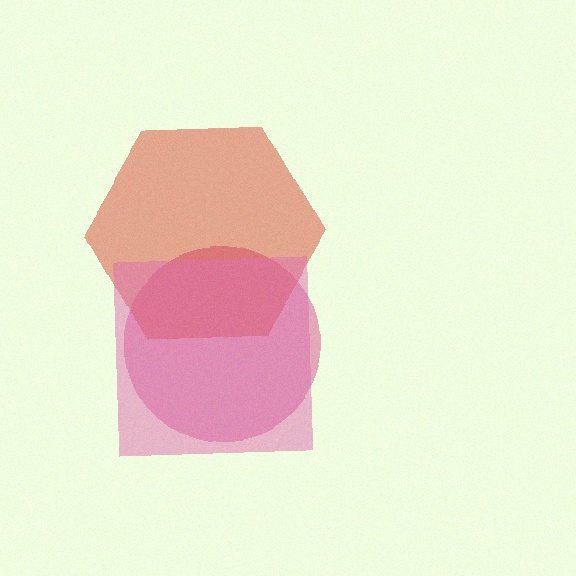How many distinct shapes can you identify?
There are 3 distinct shapes: a magenta circle, a red hexagon, a pink square.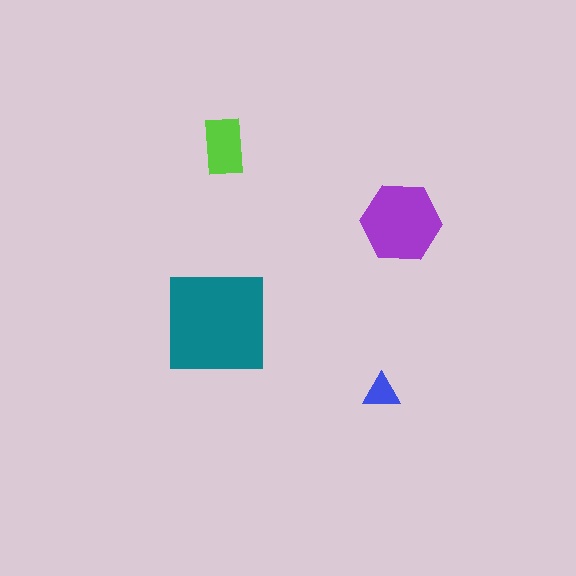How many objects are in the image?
There are 4 objects in the image.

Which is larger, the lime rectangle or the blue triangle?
The lime rectangle.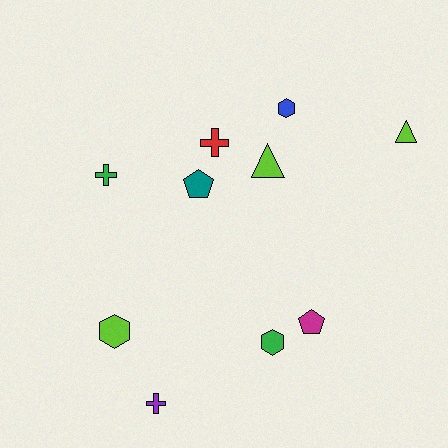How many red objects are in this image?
There is 1 red object.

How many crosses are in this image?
There are 3 crosses.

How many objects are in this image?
There are 10 objects.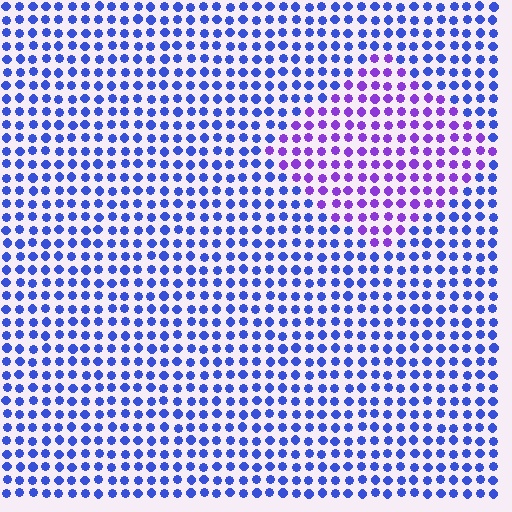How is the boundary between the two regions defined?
The boundary is defined purely by a slight shift in hue (about 42 degrees). Spacing, size, and orientation are identical on both sides.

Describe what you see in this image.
The image is filled with small blue elements in a uniform arrangement. A diamond-shaped region is visible where the elements are tinted to a slightly different hue, forming a subtle color boundary.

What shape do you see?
I see a diamond.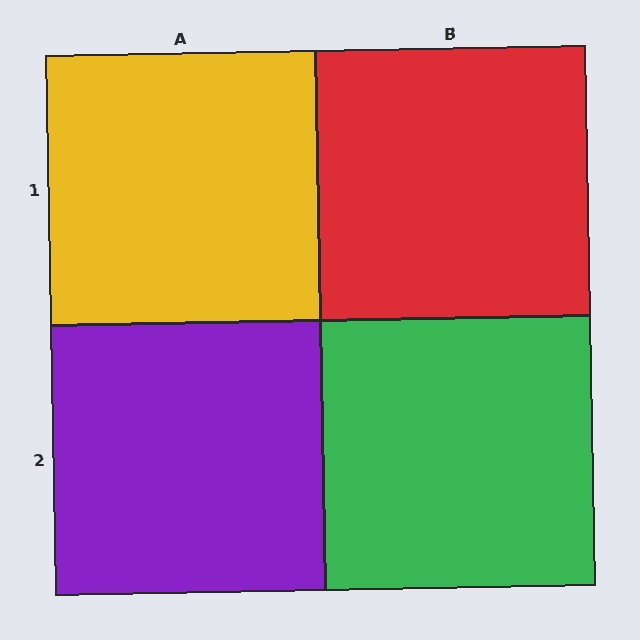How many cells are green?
1 cell is green.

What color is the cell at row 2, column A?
Purple.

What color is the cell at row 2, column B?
Green.